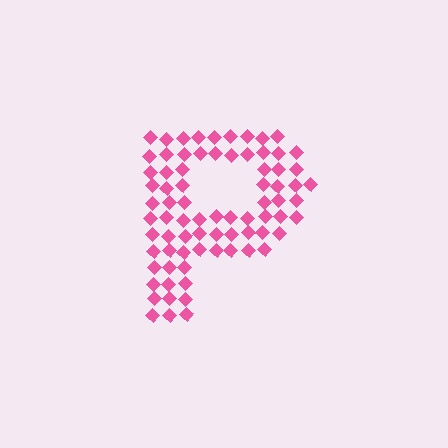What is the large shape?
The large shape is the letter P.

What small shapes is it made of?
It is made of small diamonds.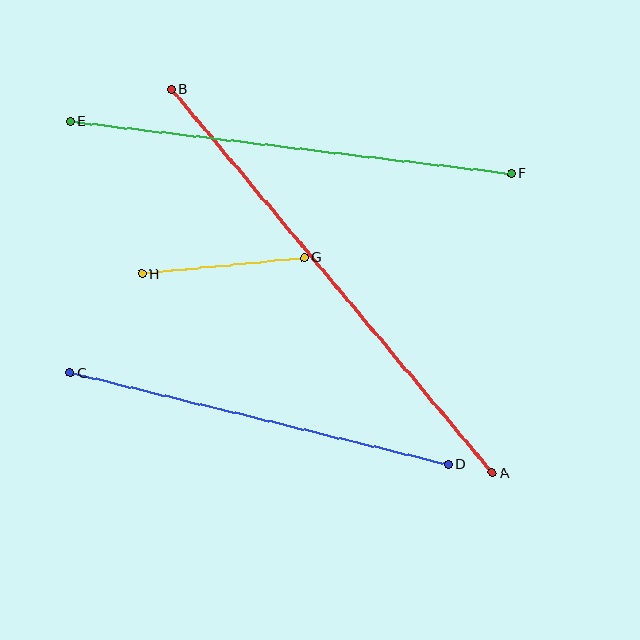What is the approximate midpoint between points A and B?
The midpoint is at approximately (332, 281) pixels.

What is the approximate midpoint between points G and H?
The midpoint is at approximately (223, 266) pixels.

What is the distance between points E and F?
The distance is approximately 444 pixels.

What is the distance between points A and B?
The distance is approximately 500 pixels.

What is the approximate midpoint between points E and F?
The midpoint is at approximately (291, 148) pixels.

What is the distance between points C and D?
The distance is approximately 389 pixels.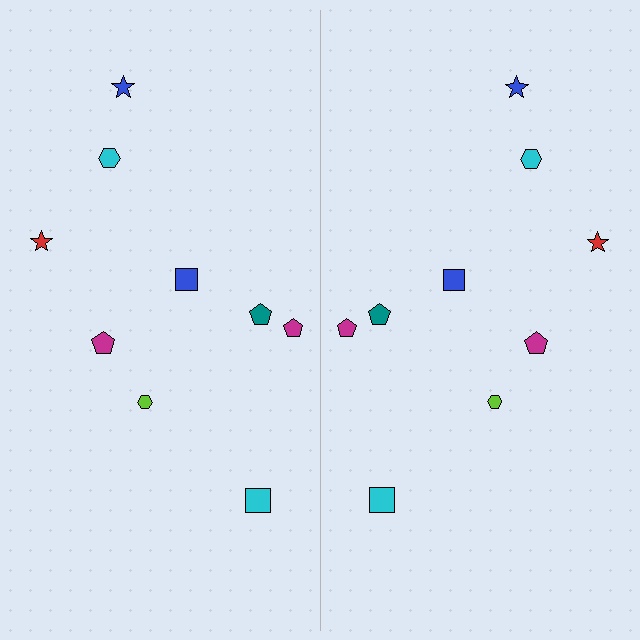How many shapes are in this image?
There are 18 shapes in this image.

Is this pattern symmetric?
Yes, this pattern has bilateral (reflection) symmetry.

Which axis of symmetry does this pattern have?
The pattern has a vertical axis of symmetry running through the center of the image.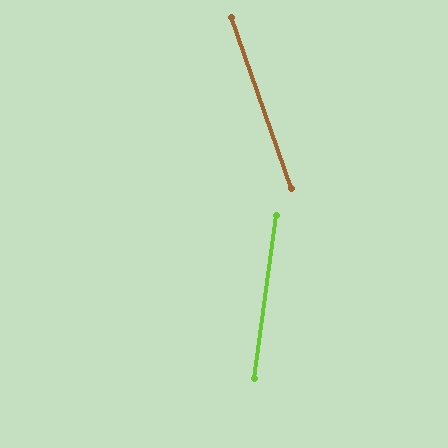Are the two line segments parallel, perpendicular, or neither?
Neither parallel nor perpendicular — they differ by about 27°.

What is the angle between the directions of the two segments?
Approximately 27 degrees.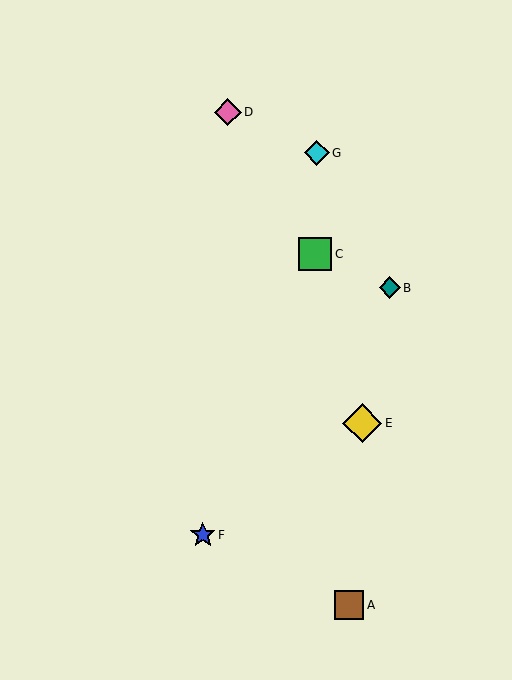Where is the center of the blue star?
The center of the blue star is at (203, 535).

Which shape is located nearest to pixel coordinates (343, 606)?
The brown square (labeled A) at (349, 605) is nearest to that location.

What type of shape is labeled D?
Shape D is a pink diamond.